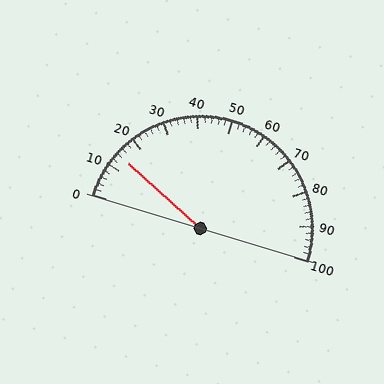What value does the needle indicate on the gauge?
The needle indicates approximately 14.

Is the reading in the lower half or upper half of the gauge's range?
The reading is in the lower half of the range (0 to 100).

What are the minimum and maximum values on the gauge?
The gauge ranges from 0 to 100.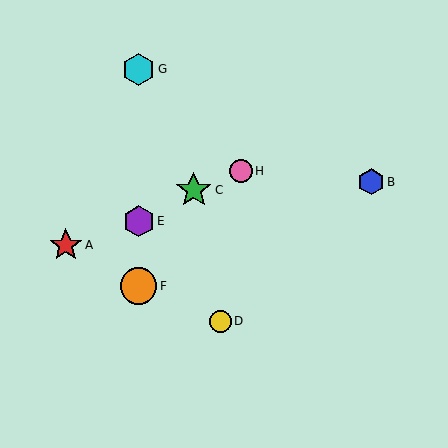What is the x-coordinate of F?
Object F is at x≈139.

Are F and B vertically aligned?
No, F is at x≈139 and B is at x≈371.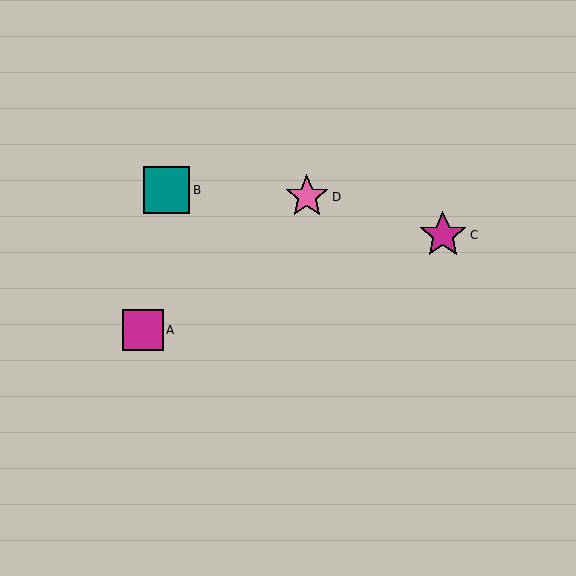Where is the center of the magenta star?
The center of the magenta star is at (443, 235).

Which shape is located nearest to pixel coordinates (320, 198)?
The pink star (labeled D) at (307, 197) is nearest to that location.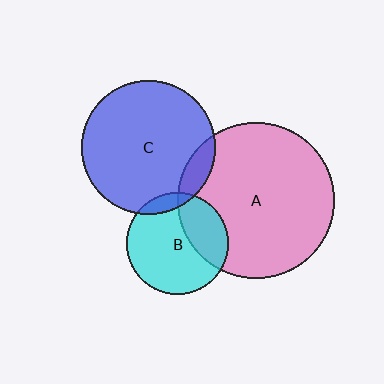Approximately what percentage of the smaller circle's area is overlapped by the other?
Approximately 10%.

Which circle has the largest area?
Circle A (pink).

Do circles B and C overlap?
Yes.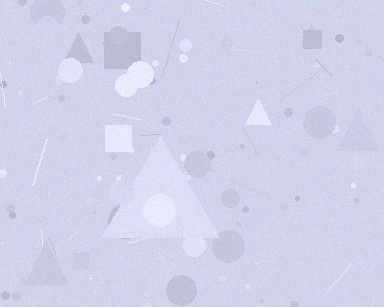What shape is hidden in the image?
A triangle is hidden in the image.